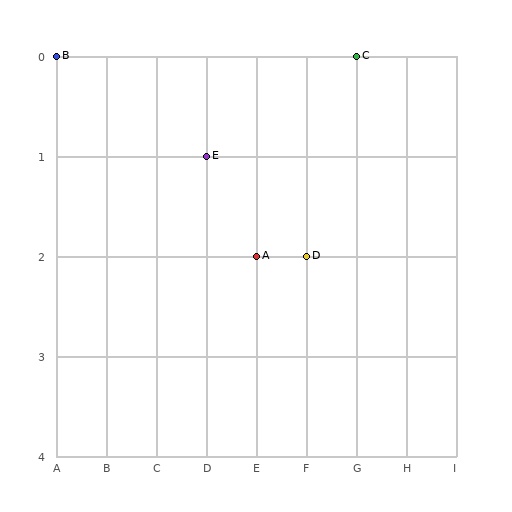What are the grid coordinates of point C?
Point C is at grid coordinates (G, 0).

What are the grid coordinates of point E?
Point E is at grid coordinates (D, 1).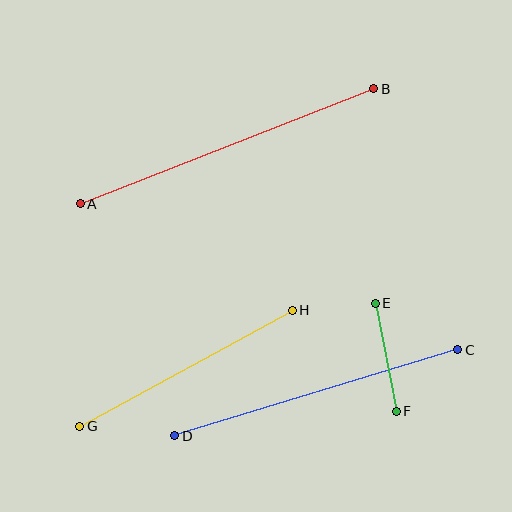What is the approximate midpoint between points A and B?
The midpoint is at approximately (227, 146) pixels.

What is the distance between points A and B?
The distance is approximately 315 pixels.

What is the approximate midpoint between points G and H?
The midpoint is at approximately (186, 368) pixels.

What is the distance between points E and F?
The distance is approximately 110 pixels.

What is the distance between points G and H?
The distance is approximately 242 pixels.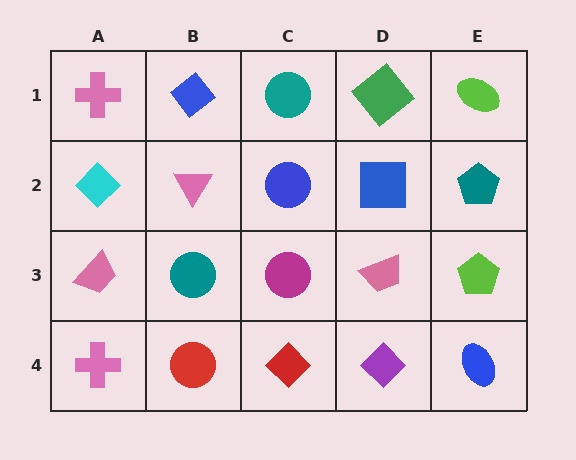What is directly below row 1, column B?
A pink triangle.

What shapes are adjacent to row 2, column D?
A green diamond (row 1, column D), a pink trapezoid (row 3, column D), a blue circle (row 2, column C), a teal pentagon (row 2, column E).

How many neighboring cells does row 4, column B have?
3.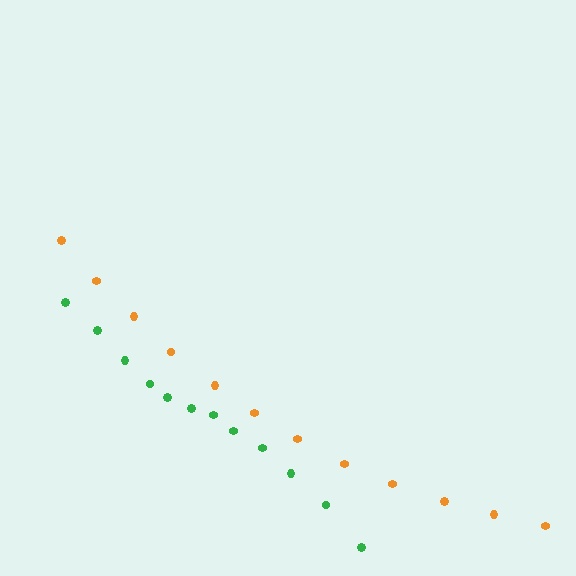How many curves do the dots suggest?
There are 2 distinct paths.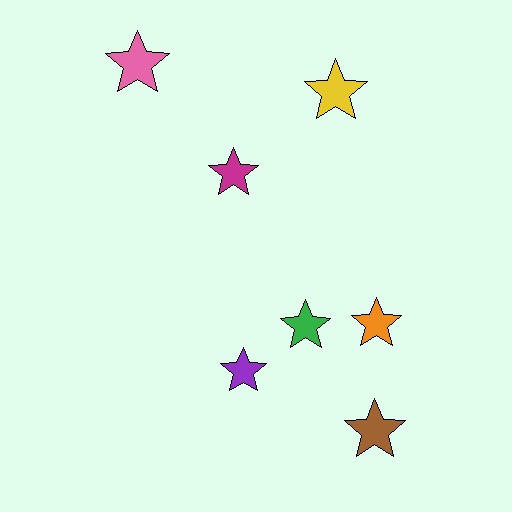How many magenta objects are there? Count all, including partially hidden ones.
There is 1 magenta object.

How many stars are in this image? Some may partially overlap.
There are 7 stars.